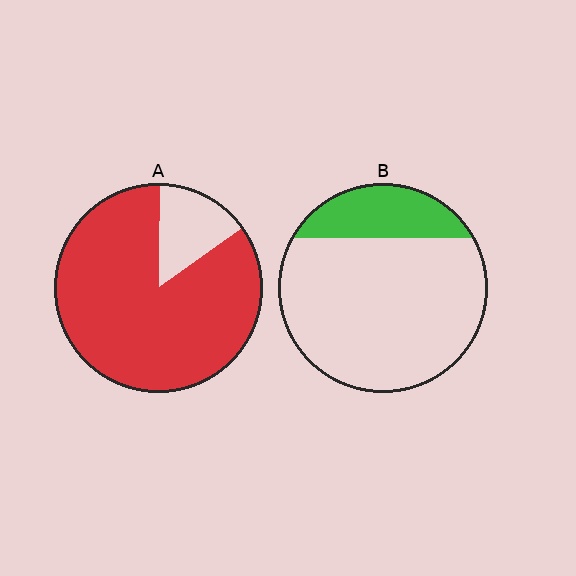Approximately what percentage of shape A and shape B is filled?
A is approximately 85% and B is approximately 20%.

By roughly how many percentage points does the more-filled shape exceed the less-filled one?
By roughly 65 percentage points (A over B).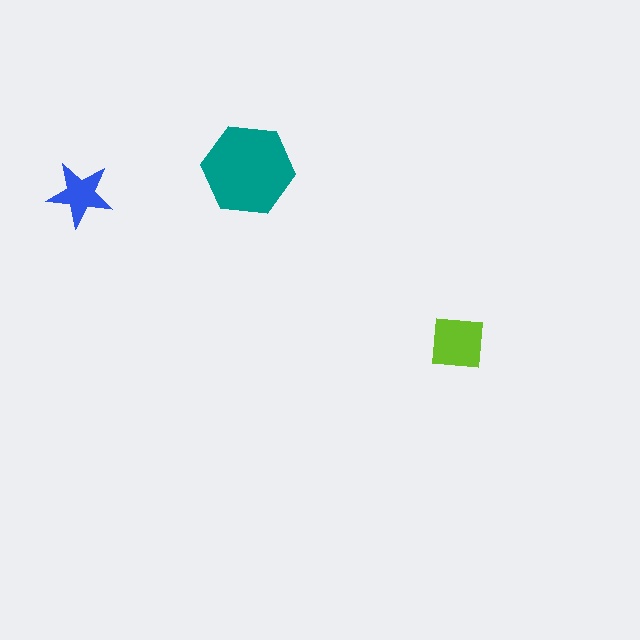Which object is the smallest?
The blue star.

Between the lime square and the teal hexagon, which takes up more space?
The teal hexagon.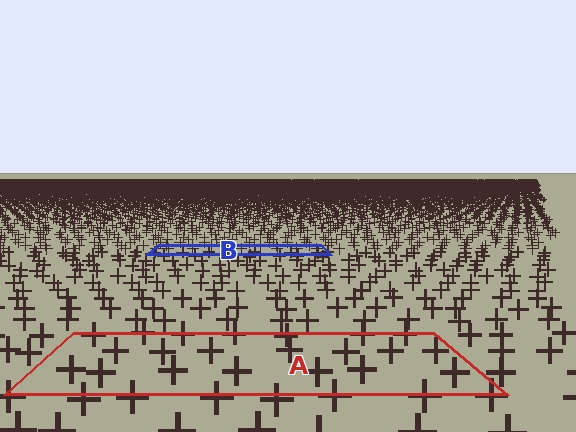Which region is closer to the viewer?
Region A is closer. The texture elements there are larger and more spread out.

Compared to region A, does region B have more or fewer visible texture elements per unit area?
Region B has more texture elements per unit area — they are packed more densely because it is farther away.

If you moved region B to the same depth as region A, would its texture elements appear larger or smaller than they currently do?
They would appear larger. At a closer depth, the same texture elements are projected at a bigger on-screen size.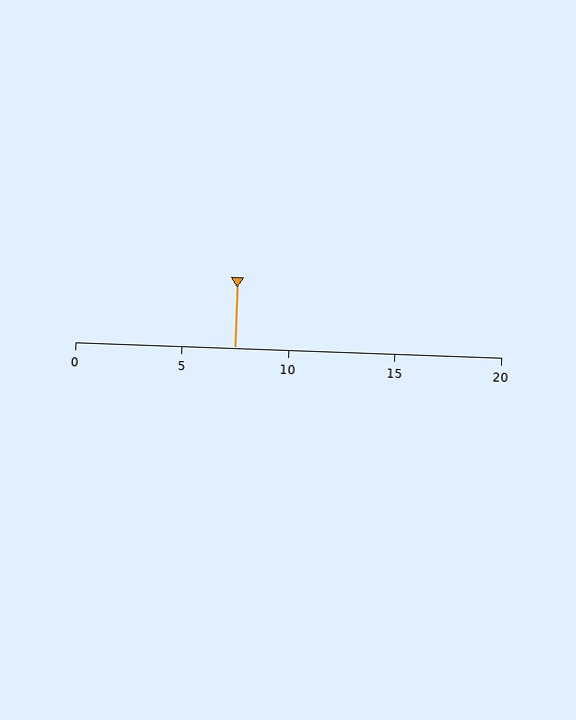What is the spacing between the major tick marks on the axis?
The major ticks are spaced 5 apart.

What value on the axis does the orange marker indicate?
The marker indicates approximately 7.5.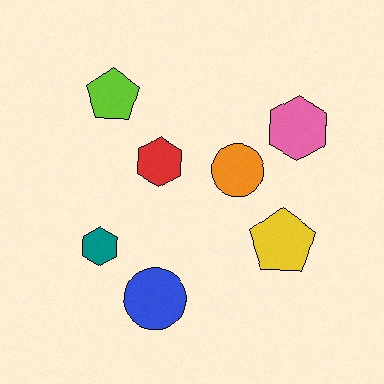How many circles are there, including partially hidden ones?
There are 2 circles.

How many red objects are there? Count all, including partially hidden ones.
There is 1 red object.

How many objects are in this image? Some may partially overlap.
There are 7 objects.